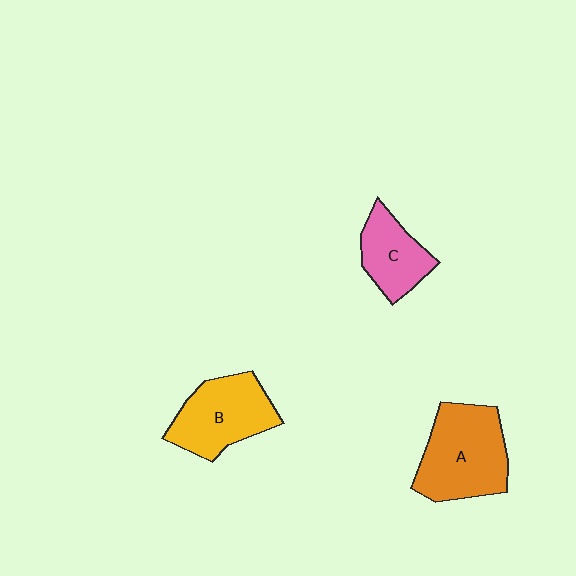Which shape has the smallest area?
Shape C (pink).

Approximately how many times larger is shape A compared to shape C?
Approximately 1.7 times.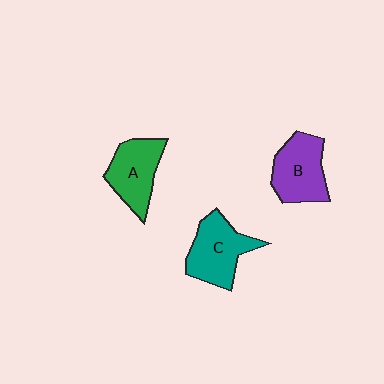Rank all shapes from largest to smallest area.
From largest to smallest: C (teal), B (purple), A (green).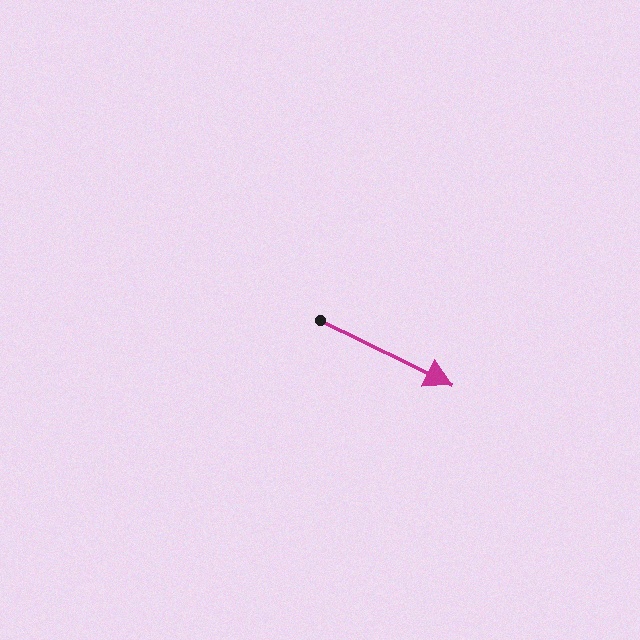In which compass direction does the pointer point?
Southeast.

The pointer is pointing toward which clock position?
Roughly 4 o'clock.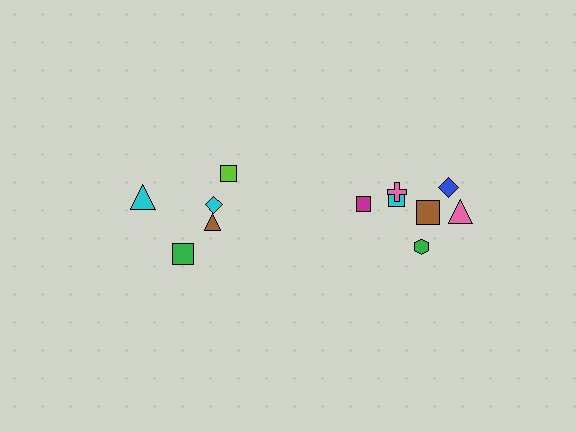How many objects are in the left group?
There are 5 objects.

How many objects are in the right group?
There are 7 objects.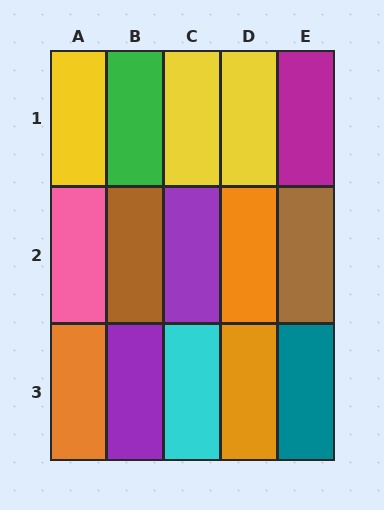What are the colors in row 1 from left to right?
Yellow, green, yellow, yellow, magenta.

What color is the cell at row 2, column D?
Orange.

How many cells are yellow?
3 cells are yellow.